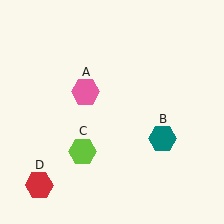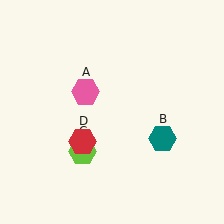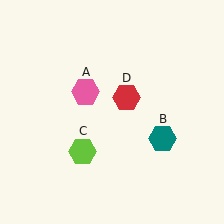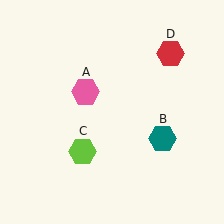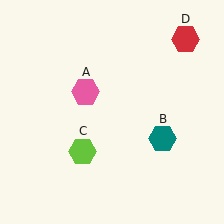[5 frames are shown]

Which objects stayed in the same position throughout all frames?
Pink hexagon (object A) and teal hexagon (object B) and lime hexagon (object C) remained stationary.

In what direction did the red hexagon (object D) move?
The red hexagon (object D) moved up and to the right.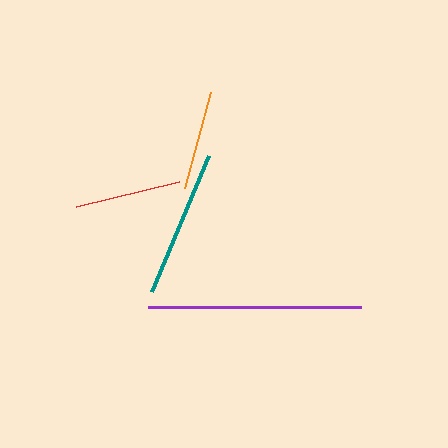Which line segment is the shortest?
The orange line is the shortest at approximately 99 pixels.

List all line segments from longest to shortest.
From longest to shortest: purple, teal, red, orange.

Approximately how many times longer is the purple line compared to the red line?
The purple line is approximately 2.0 times the length of the red line.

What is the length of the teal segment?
The teal segment is approximately 148 pixels long.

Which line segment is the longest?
The purple line is the longest at approximately 213 pixels.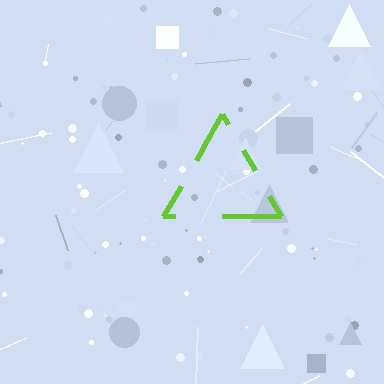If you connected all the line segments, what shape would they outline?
They would outline a triangle.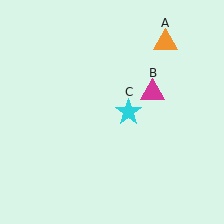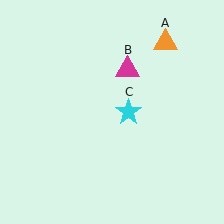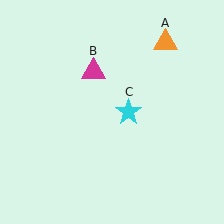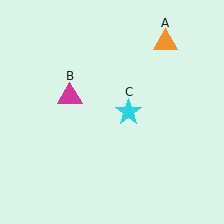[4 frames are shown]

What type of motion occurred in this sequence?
The magenta triangle (object B) rotated counterclockwise around the center of the scene.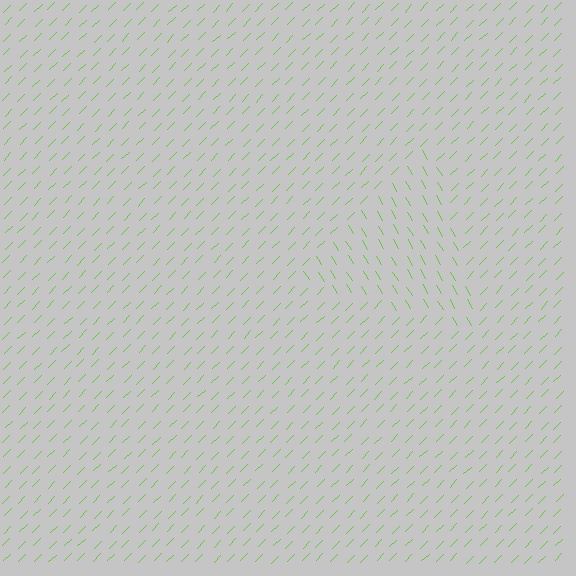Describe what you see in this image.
The image is filled with small lime line segments. A triangle region in the image has lines oriented differently from the surrounding lines, creating a visible texture boundary.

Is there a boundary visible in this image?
Yes, there is a texture boundary formed by a change in line orientation.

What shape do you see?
I see a triangle.